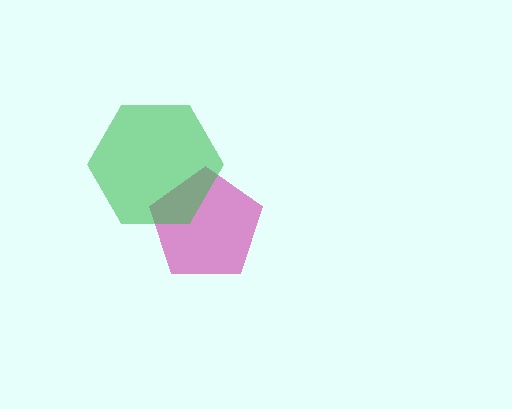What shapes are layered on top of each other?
The layered shapes are: a magenta pentagon, a green hexagon.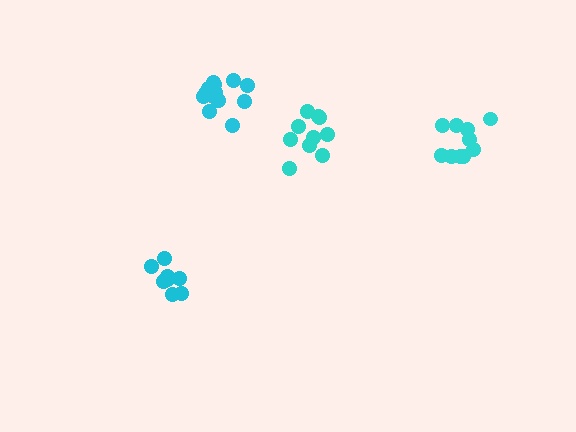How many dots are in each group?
Group 1: 10 dots, Group 2: 13 dots, Group 3: 10 dots, Group 4: 8 dots (41 total).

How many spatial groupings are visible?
There are 4 spatial groupings.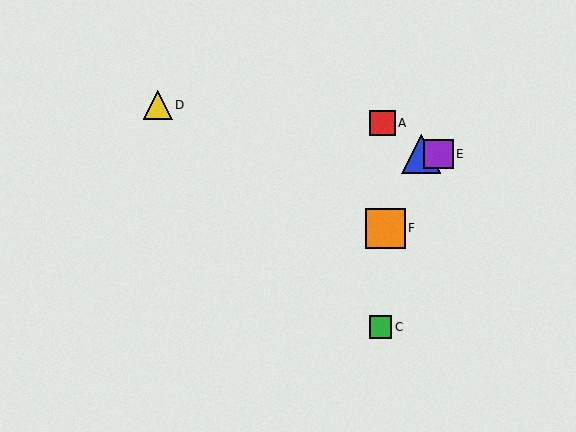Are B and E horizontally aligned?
Yes, both are at y≈154.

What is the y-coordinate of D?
Object D is at y≈105.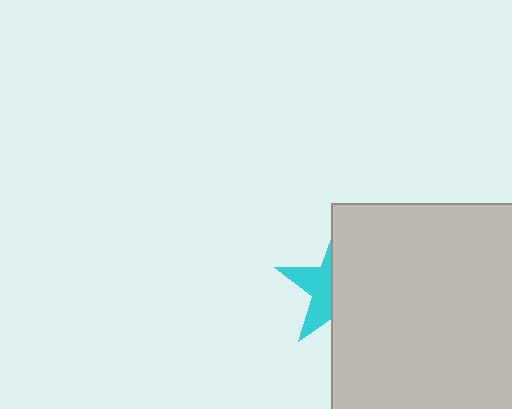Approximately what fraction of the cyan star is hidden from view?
Roughly 60% of the cyan star is hidden behind the light gray square.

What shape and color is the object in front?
The object in front is a light gray square.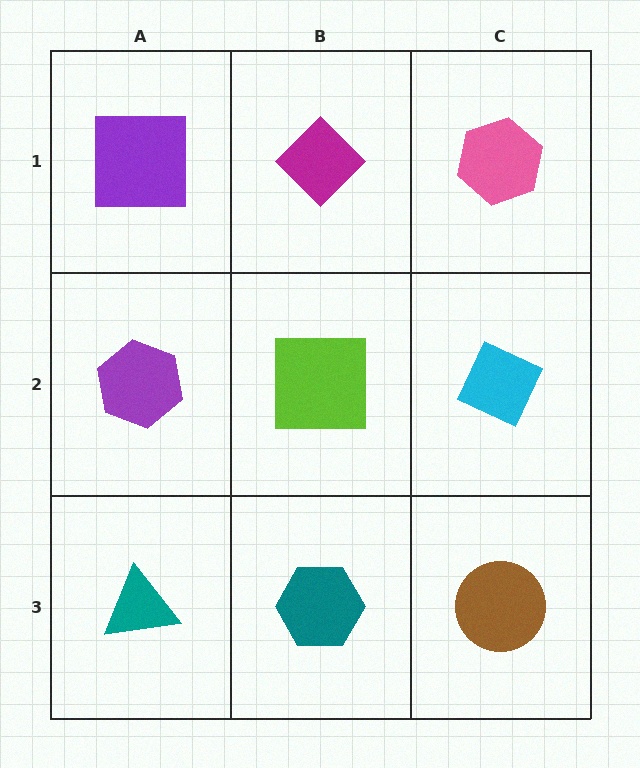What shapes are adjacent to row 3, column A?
A purple hexagon (row 2, column A), a teal hexagon (row 3, column B).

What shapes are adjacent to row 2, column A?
A purple square (row 1, column A), a teal triangle (row 3, column A), a lime square (row 2, column B).